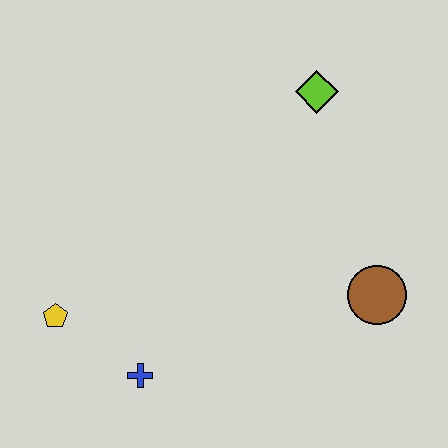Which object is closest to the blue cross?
The yellow pentagon is closest to the blue cross.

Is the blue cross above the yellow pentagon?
No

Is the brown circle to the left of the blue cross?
No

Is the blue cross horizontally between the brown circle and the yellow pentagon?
Yes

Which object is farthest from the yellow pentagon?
The lime diamond is farthest from the yellow pentagon.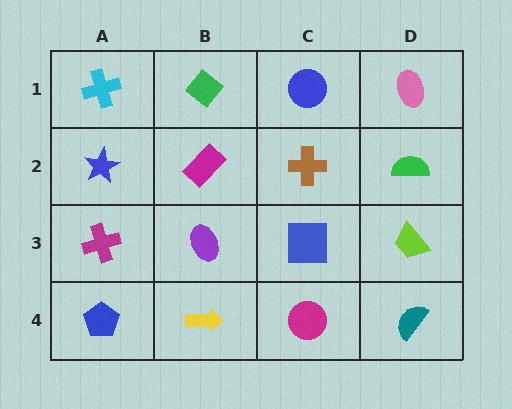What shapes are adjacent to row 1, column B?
A magenta rectangle (row 2, column B), a cyan cross (row 1, column A), a blue circle (row 1, column C).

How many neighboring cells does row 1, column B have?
3.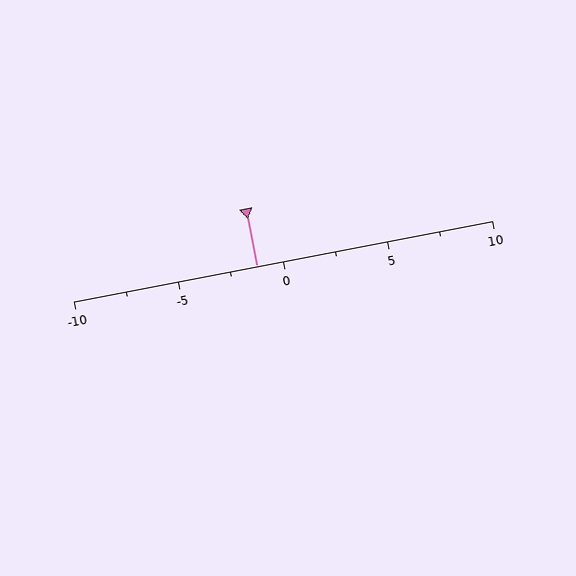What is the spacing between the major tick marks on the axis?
The major ticks are spaced 5 apart.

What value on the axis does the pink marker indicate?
The marker indicates approximately -1.2.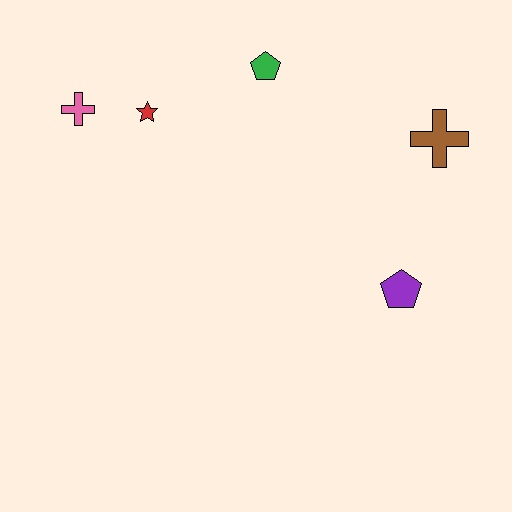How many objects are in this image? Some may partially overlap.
There are 5 objects.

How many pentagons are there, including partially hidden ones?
There are 2 pentagons.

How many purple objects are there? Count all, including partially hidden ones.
There is 1 purple object.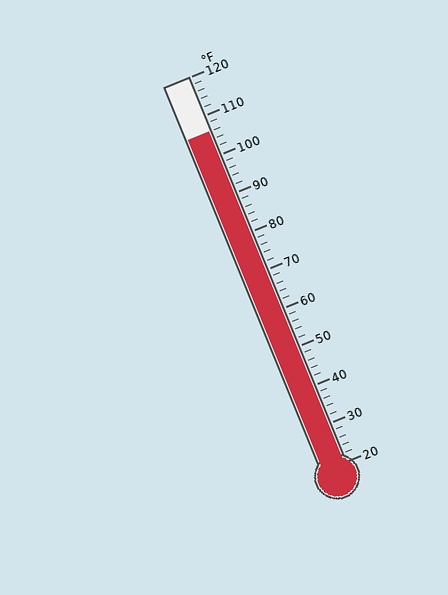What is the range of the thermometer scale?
The thermometer scale ranges from 20°F to 120°F.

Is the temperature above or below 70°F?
The temperature is above 70°F.